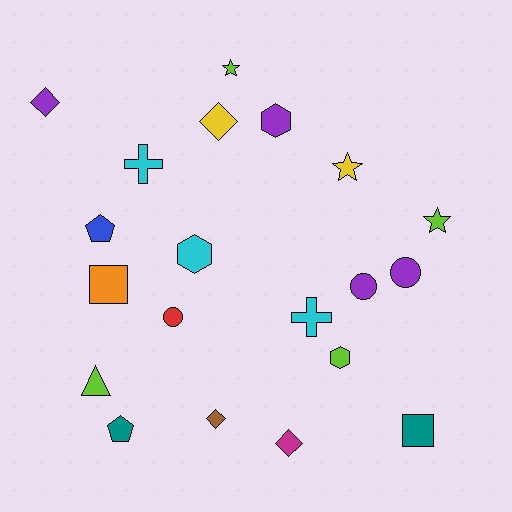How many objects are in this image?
There are 20 objects.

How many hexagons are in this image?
There are 3 hexagons.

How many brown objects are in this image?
There is 1 brown object.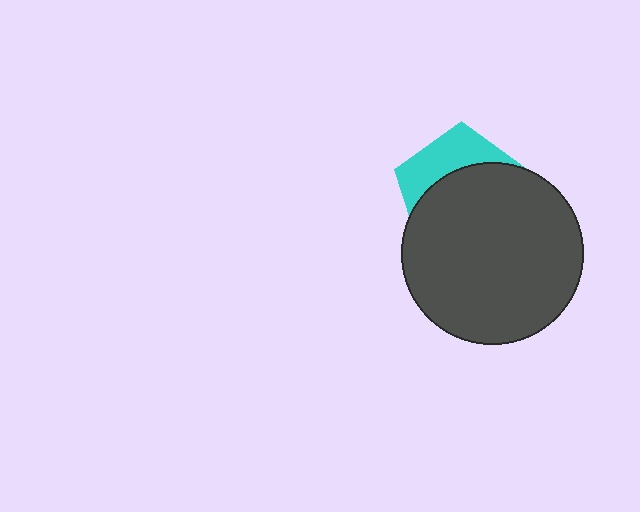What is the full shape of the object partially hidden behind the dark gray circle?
The partially hidden object is a cyan pentagon.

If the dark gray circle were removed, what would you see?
You would see the complete cyan pentagon.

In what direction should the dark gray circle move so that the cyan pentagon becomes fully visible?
The dark gray circle should move down. That is the shortest direction to clear the overlap and leave the cyan pentagon fully visible.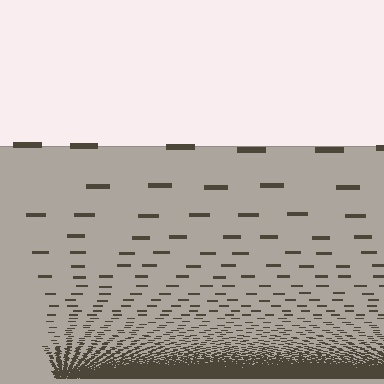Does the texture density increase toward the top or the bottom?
Density increases toward the bottom.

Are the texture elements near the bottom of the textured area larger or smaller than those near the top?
Smaller. The gradient is inverted — elements near the bottom are smaller and denser.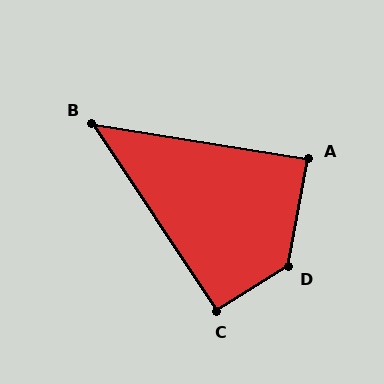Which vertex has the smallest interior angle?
B, at approximately 47 degrees.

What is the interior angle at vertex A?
Approximately 88 degrees (approximately right).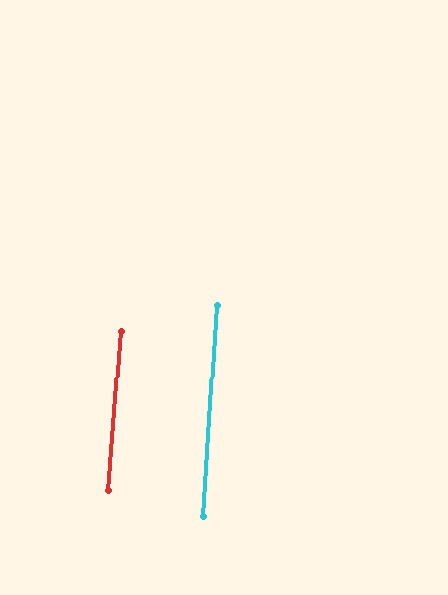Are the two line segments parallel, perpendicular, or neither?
Parallel — their directions differ by only 0.9°.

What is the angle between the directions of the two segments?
Approximately 1 degree.